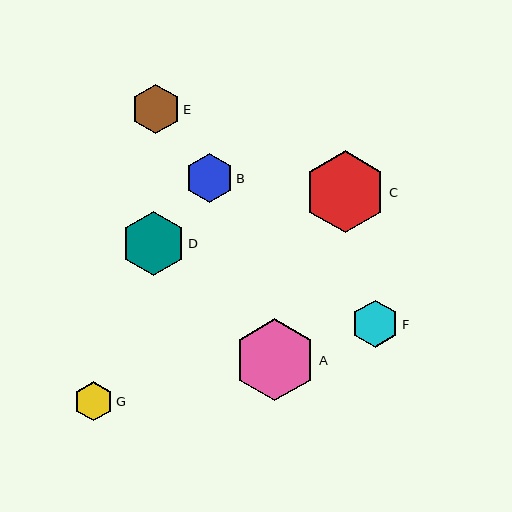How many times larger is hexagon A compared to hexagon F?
Hexagon A is approximately 1.7 times the size of hexagon F.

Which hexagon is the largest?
Hexagon A is the largest with a size of approximately 82 pixels.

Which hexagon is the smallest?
Hexagon G is the smallest with a size of approximately 39 pixels.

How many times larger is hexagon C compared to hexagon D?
Hexagon C is approximately 1.3 times the size of hexagon D.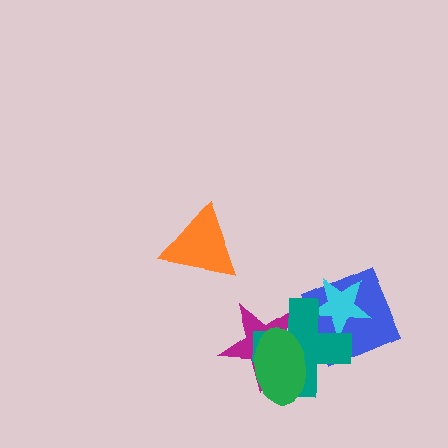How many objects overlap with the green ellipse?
2 objects overlap with the green ellipse.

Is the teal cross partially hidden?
Yes, it is partially covered by another shape.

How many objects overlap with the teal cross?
4 objects overlap with the teal cross.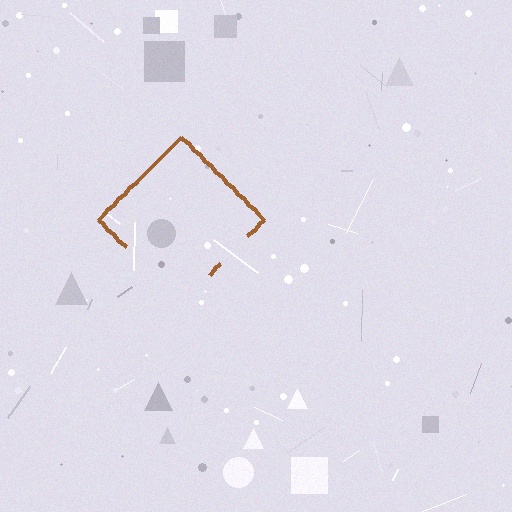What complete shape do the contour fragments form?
The contour fragments form a diamond.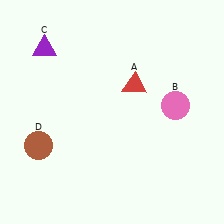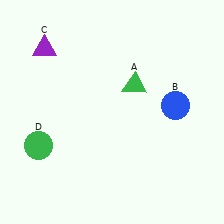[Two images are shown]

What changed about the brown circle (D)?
In Image 1, D is brown. In Image 2, it changed to green.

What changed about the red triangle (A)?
In Image 1, A is red. In Image 2, it changed to green.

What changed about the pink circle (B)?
In Image 1, B is pink. In Image 2, it changed to blue.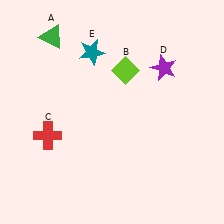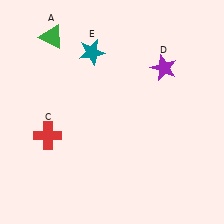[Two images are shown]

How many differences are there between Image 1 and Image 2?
There is 1 difference between the two images.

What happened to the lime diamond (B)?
The lime diamond (B) was removed in Image 2. It was in the top-right area of Image 1.